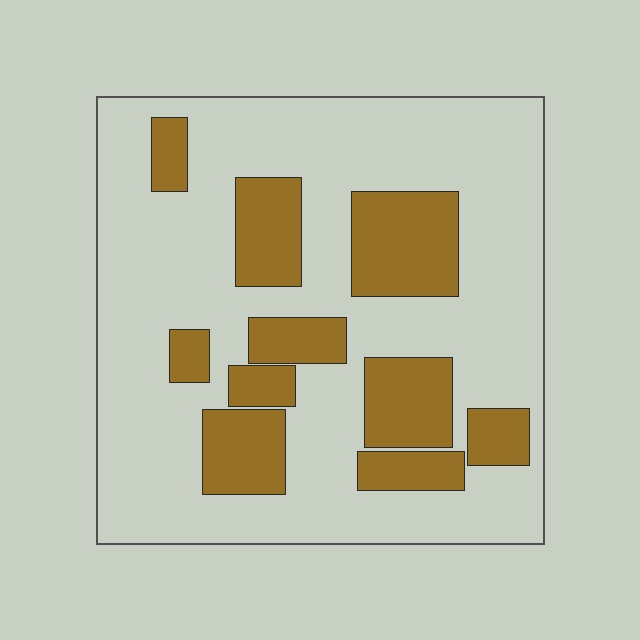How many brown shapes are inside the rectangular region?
10.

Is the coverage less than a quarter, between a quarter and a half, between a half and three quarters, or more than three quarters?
Between a quarter and a half.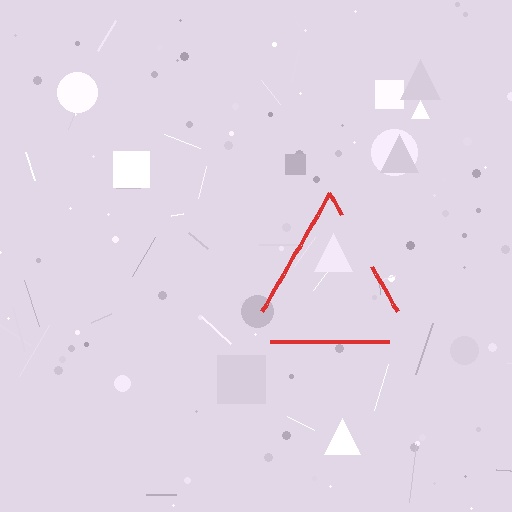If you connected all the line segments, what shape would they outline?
They would outline a triangle.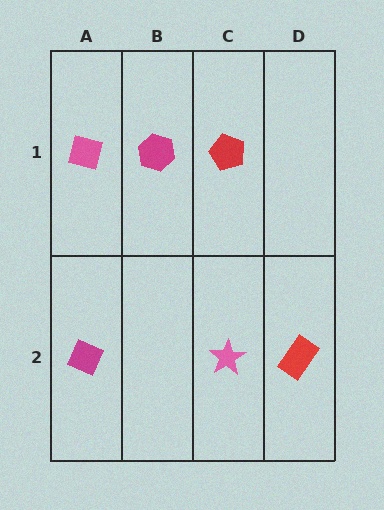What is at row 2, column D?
A red rectangle.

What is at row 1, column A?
A pink square.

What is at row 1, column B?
A magenta hexagon.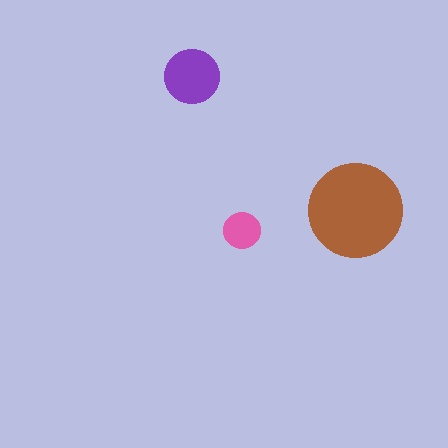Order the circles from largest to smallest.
the brown one, the purple one, the pink one.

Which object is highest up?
The purple circle is topmost.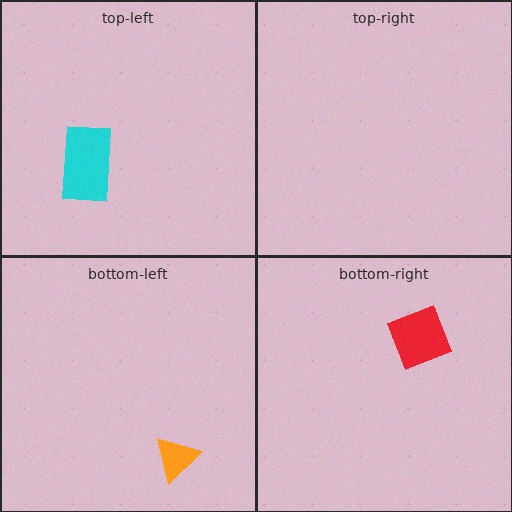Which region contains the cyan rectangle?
The top-left region.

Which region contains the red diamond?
The bottom-right region.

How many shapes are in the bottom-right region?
1.